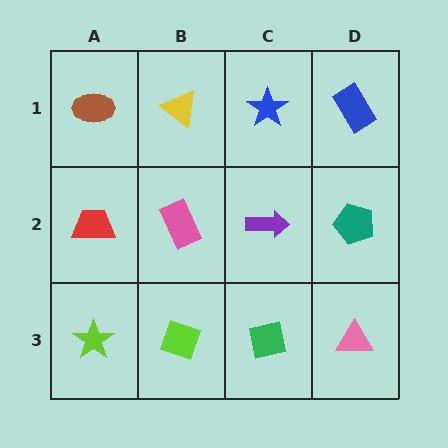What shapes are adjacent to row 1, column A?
A red trapezoid (row 2, column A), a yellow triangle (row 1, column B).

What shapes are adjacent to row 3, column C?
A purple arrow (row 2, column C), a lime diamond (row 3, column B), a pink triangle (row 3, column D).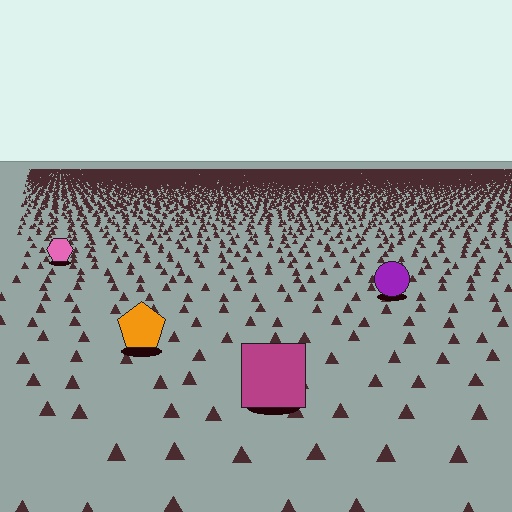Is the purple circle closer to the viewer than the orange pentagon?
No. The orange pentagon is closer — you can tell from the texture gradient: the ground texture is coarser near it.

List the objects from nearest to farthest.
From nearest to farthest: the magenta square, the orange pentagon, the purple circle, the pink hexagon.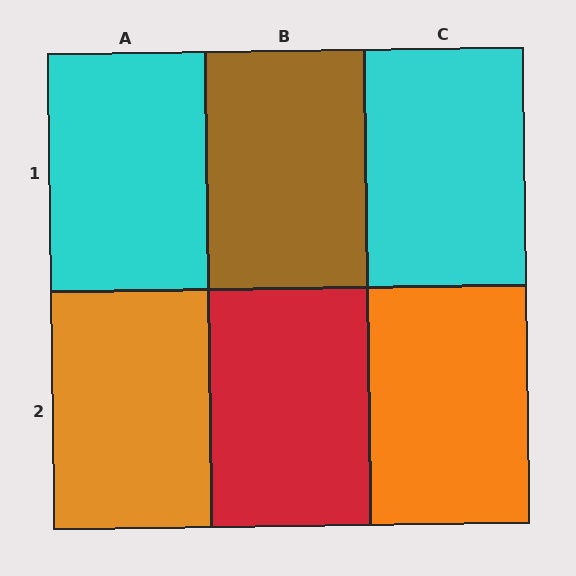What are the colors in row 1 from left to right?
Cyan, brown, cyan.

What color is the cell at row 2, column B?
Red.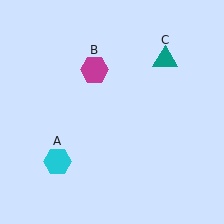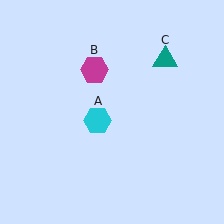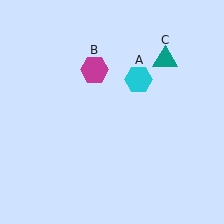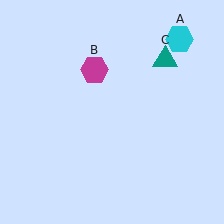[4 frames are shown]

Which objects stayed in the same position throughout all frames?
Magenta hexagon (object B) and teal triangle (object C) remained stationary.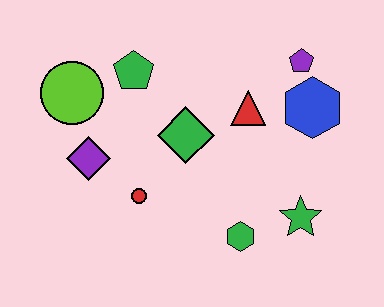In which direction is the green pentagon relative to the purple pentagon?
The green pentagon is to the left of the purple pentagon.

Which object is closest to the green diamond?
The red triangle is closest to the green diamond.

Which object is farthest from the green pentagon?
The green star is farthest from the green pentagon.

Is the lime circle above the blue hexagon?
Yes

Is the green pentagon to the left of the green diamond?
Yes